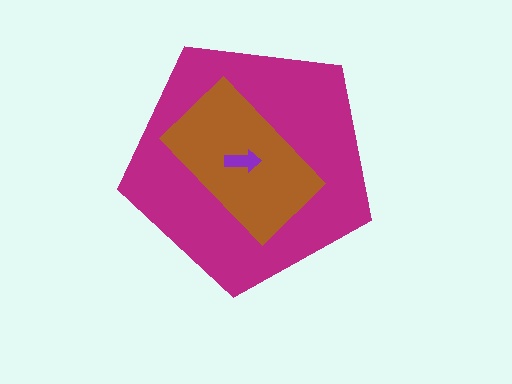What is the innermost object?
The purple arrow.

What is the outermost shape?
The magenta pentagon.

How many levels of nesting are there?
3.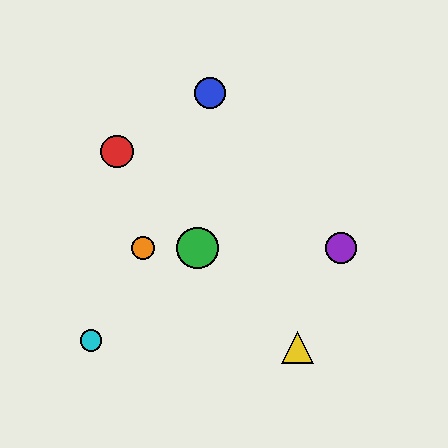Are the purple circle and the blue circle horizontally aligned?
No, the purple circle is at y≈248 and the blue circle is at y≈93.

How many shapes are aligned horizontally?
3 shapes (the green circle, the purple circle, the orange circle) are aligned horizontally.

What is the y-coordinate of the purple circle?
The purple circle is at y≈248.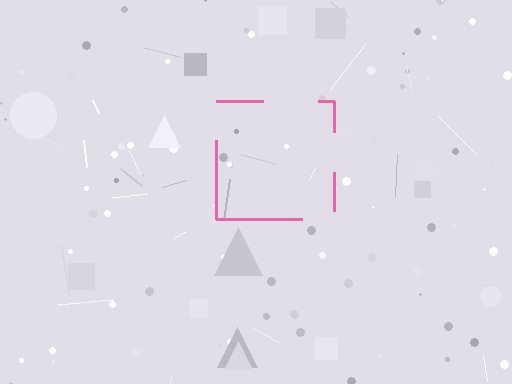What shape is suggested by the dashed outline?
The dashed outline suggests a square.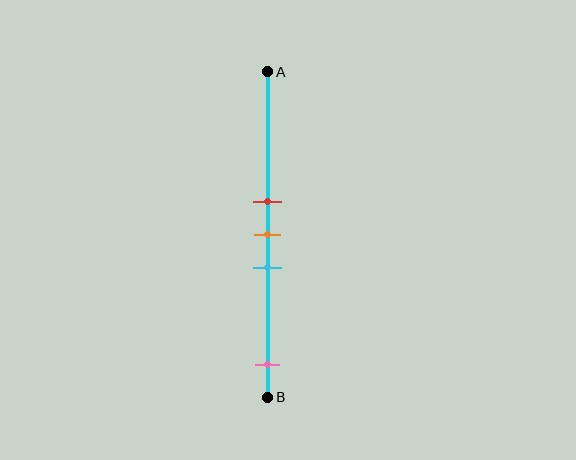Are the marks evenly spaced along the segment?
No, the marks are not evenly spaced.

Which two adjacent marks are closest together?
The red and orange marks are the closest adjacent pair.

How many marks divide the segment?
There are 4 marks dividing the segment.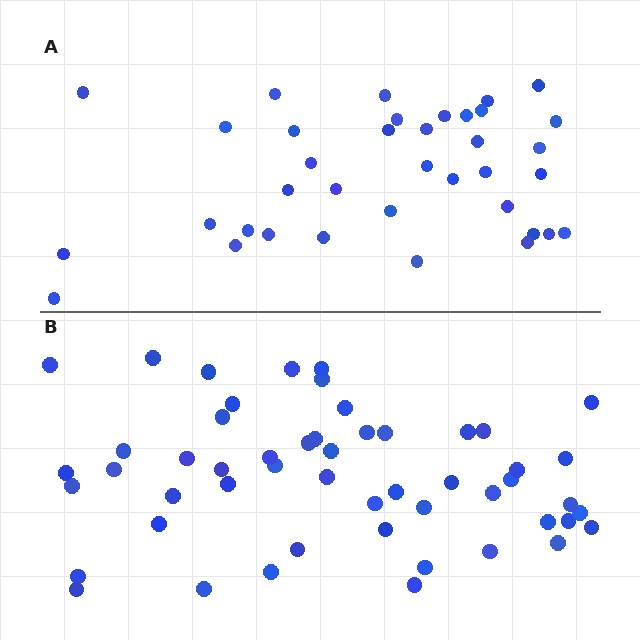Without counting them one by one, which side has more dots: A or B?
Region B (the bottom region) has more dots.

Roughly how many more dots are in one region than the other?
Region B has approximately 15 more dots than region A.